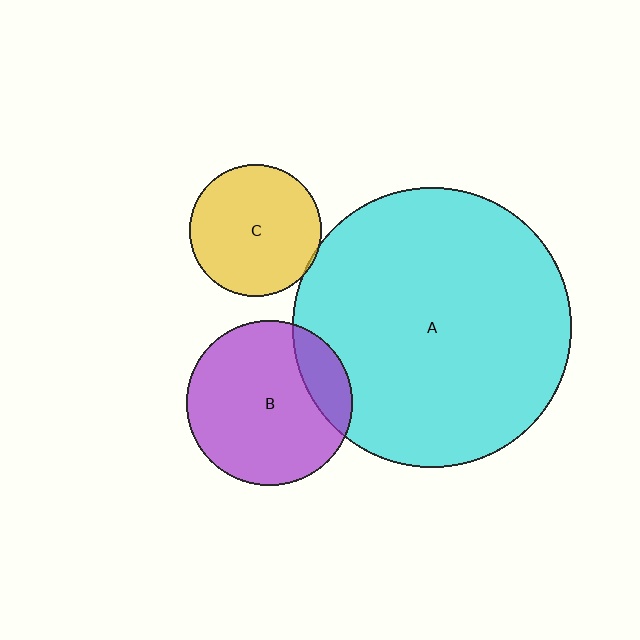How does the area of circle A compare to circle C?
Approximately 4.5 times.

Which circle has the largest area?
Circle A (cyan).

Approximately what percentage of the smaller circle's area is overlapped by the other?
Approximately 5%.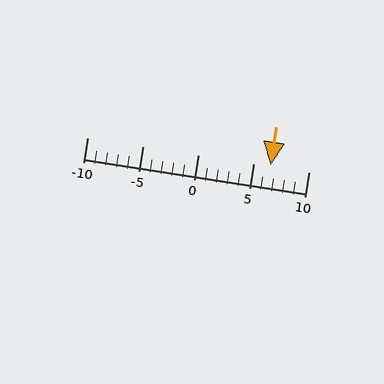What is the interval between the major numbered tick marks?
The major tick marks are spaced 5 units apart.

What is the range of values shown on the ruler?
The ruler shows values from -10 to 10.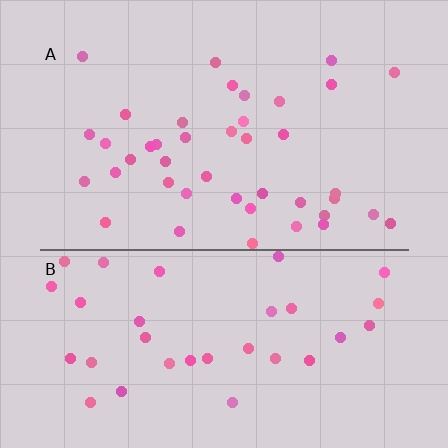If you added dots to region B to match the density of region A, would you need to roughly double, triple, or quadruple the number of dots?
Approximately double.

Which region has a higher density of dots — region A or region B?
A (the top).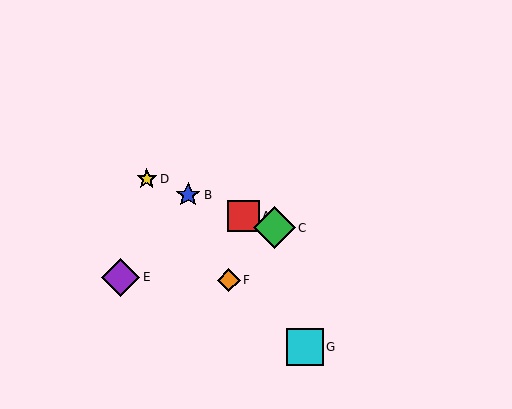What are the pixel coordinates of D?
Object D is at (147, 179).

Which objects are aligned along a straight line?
Objects A, B, C, D are aligned along a straight line.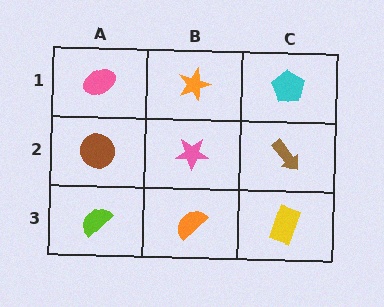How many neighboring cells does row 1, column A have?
2.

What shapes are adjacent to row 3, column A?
A brown circle (row 2, column A), an orange semicircle (row 3, column B).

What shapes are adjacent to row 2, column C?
A cyan pentagon (row 1, column C), a yellow rectangle (row 3, column C), a pink star (row 2, column B).